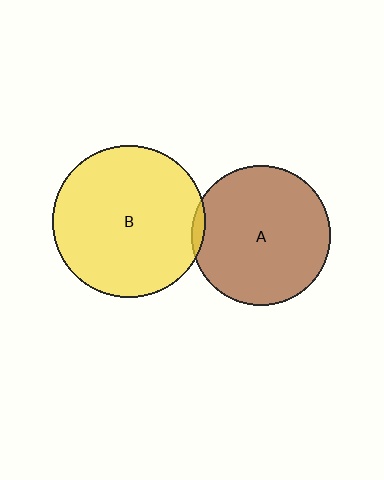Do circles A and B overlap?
Yes.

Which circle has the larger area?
Circle B (yellow).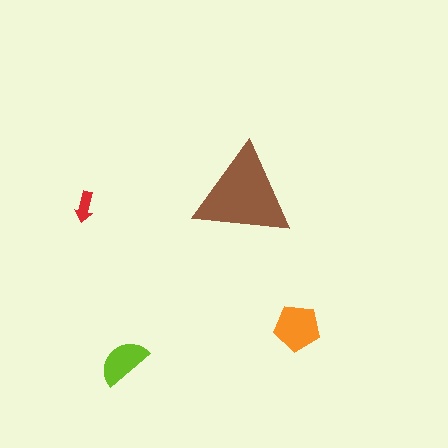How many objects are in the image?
There are 4 objects in the image.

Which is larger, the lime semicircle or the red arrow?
The lime semicircle.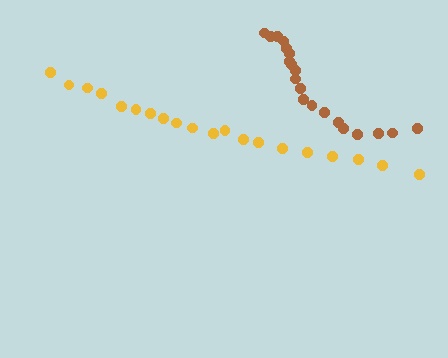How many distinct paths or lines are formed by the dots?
There are 2 distinct paths.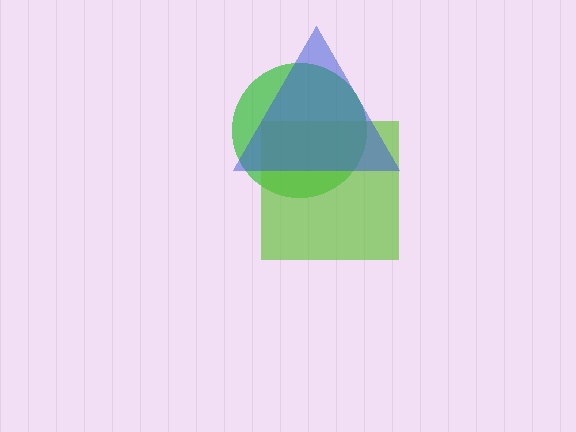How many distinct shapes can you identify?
There are 3 distinct shapes: a green circle, a lime square, a blue triangle.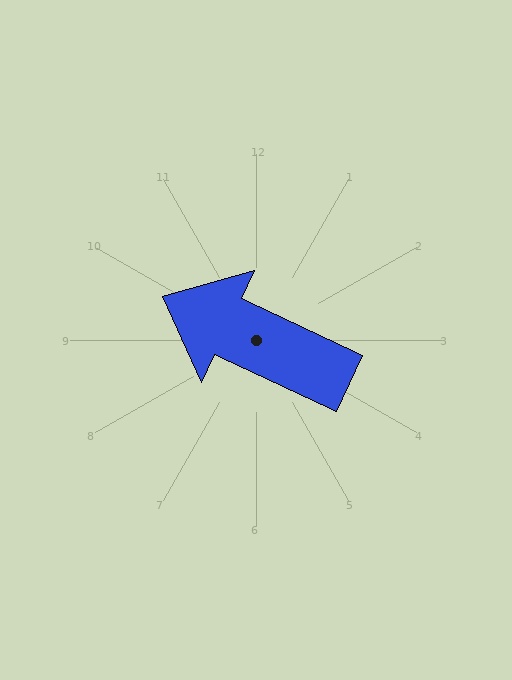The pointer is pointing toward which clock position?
Roughly 10 o'clock.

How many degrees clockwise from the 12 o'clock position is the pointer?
Approximately 295 degrees.